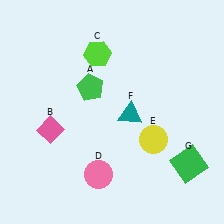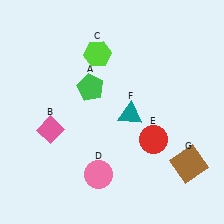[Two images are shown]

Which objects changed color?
E changed from yellow to red. G changed from green to brown.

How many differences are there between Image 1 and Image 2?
There are 2 differences between the two images.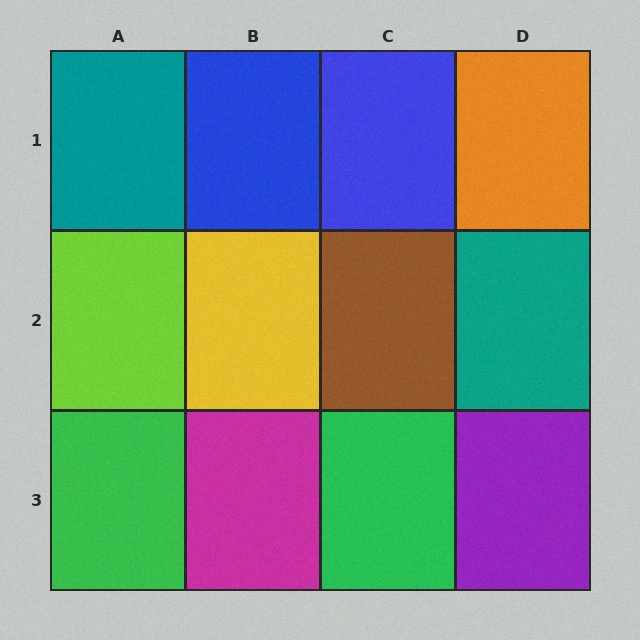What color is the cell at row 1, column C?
Blue.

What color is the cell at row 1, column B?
Blue.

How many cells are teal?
2 cells are teal.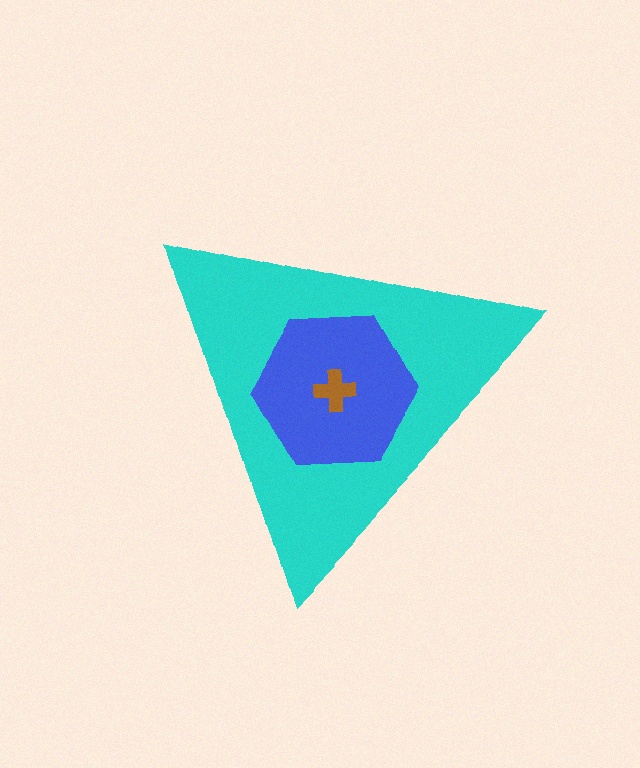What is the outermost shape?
The cyan triangle.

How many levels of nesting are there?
3.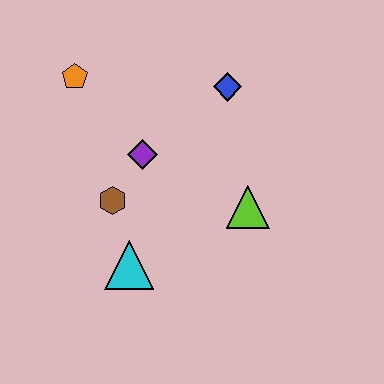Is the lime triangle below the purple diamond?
Yes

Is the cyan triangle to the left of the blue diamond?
Yes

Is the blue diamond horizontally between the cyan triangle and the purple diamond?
No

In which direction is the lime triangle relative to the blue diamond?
The lime triangle is below the blue diamond.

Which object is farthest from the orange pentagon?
The lime triangle is farthest from the orange pentagon.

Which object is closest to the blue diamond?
The purple diamond is closest to the blue diamond.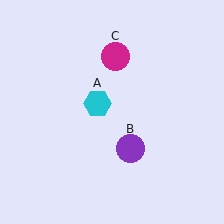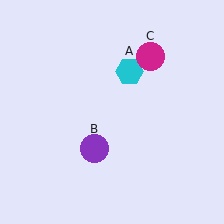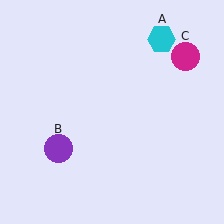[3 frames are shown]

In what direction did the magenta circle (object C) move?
The magenta circle (object C) moved right.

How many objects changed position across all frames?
3 objects changed position: cyan hexagon (object A), purple circle (object B), magenta circle (object C).